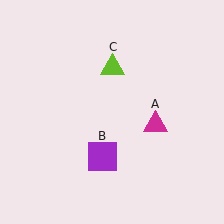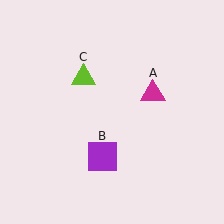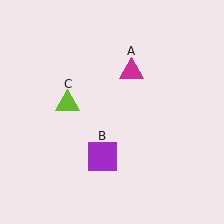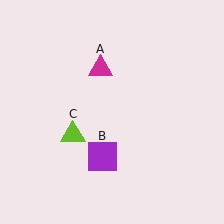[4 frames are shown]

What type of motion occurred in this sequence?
The magenta triangle (object A), lime triangle (object C) rotated counterclockwise around the center of the scene.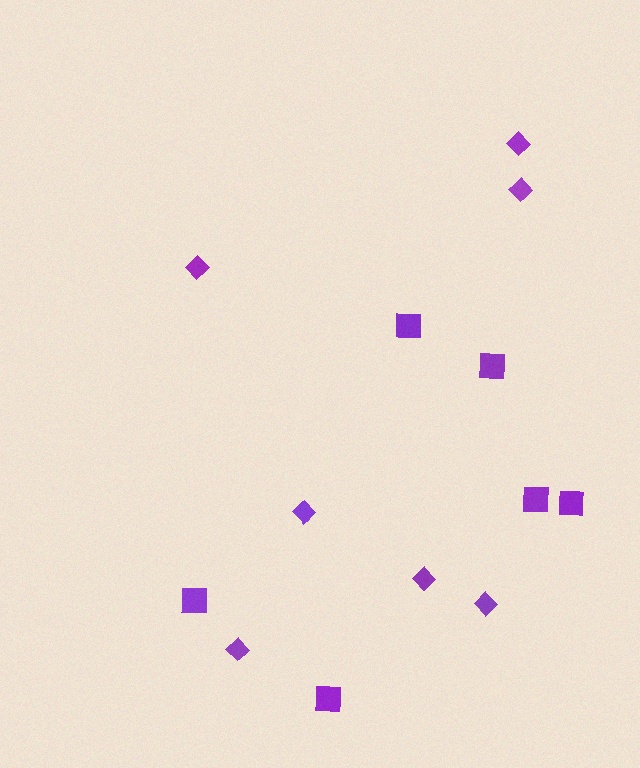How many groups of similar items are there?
There are 2 groups: one group of diamonds (7) and one group of squares (6).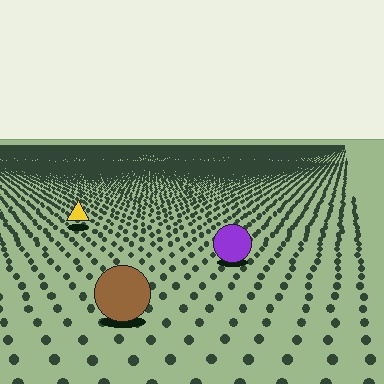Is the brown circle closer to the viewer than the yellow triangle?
Yes. The brown circle is closer — you can tell from the texture gradient: the ground texture is coarser near it.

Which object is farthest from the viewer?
The yellow triangle is farthest from the viewer. It appears smaller and the ground texture around it is denser.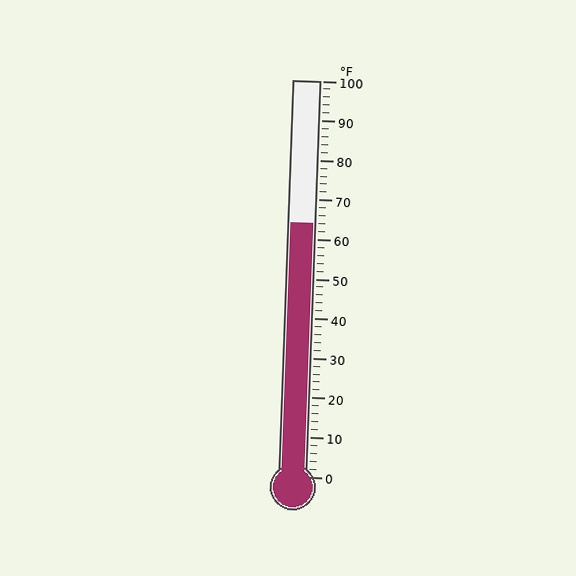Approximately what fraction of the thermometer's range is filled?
The thermometer is filled to approximately 65% of its range.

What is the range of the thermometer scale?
The thermometer scale ranges from 0°F to 100°F.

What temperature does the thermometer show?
The thermometer shows approximately 64°F.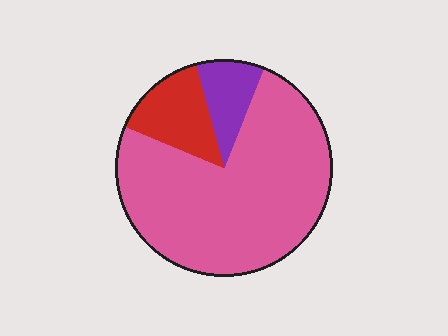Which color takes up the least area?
Purple, at roughly 10%.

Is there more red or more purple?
Red.